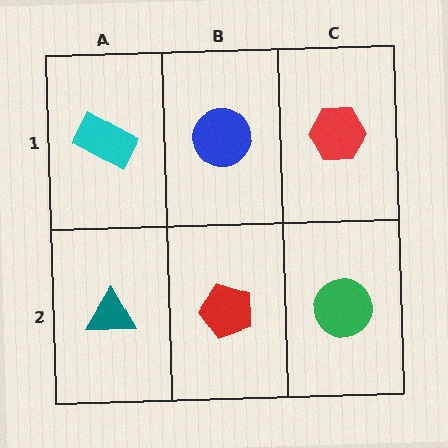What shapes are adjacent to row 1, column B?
A red pentagon (row 2, column B), a cyan rectangle (row 1, column A), a red hexagon (row 1, column C).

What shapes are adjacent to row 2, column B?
A blue circle (row 1, column B), a teal triangle (row 2, column A), a green circle (row 2, column C).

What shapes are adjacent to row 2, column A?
A cyan rectangle (row 1, column A), a red pentagon (row 2, column B).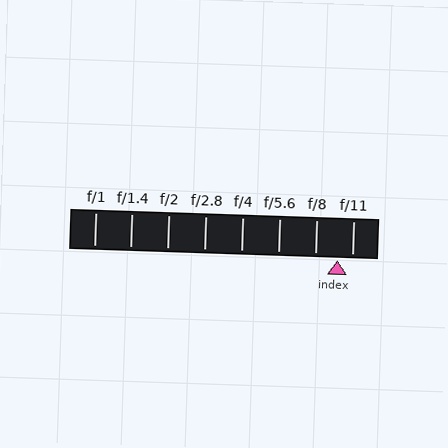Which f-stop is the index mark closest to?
The index mark is closest to f/11.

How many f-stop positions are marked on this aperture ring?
There are 8 f-stop positions marked.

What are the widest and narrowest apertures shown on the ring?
The widest aperture shown is f/1 and the narrowest is f/11.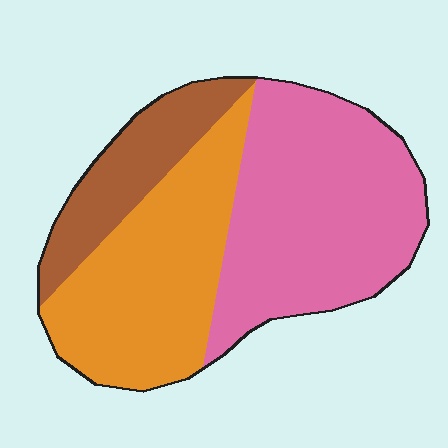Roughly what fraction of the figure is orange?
Orange covers 37% of the figure.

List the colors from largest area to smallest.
From largest to smallest: pink, orange, brown.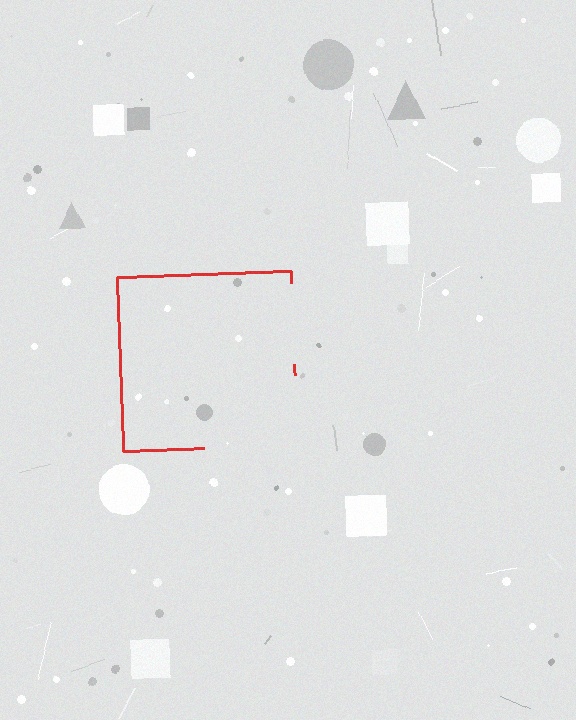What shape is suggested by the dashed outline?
The dashed outline suggests a square.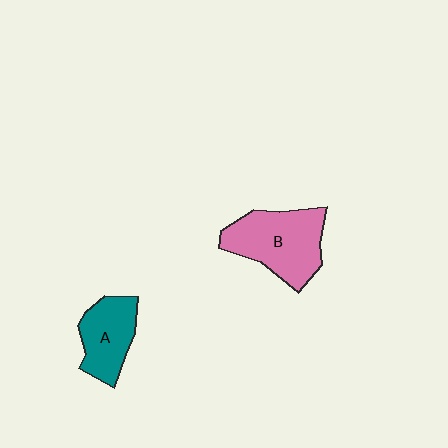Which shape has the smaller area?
Shape A (teal).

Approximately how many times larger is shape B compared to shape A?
Approximately 1.5 times.